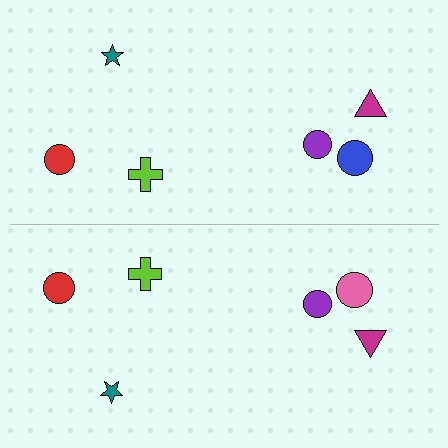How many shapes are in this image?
There are 12 shapes in this image.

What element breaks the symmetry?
The pink circle on the bottom side breaks the symmetry — its mirror counterpart is blue.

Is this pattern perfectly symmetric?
No, the pattern is not perfectly symmetric. The pink circle on the bottom side breaks the symmetry — its mirror counterpart is blue.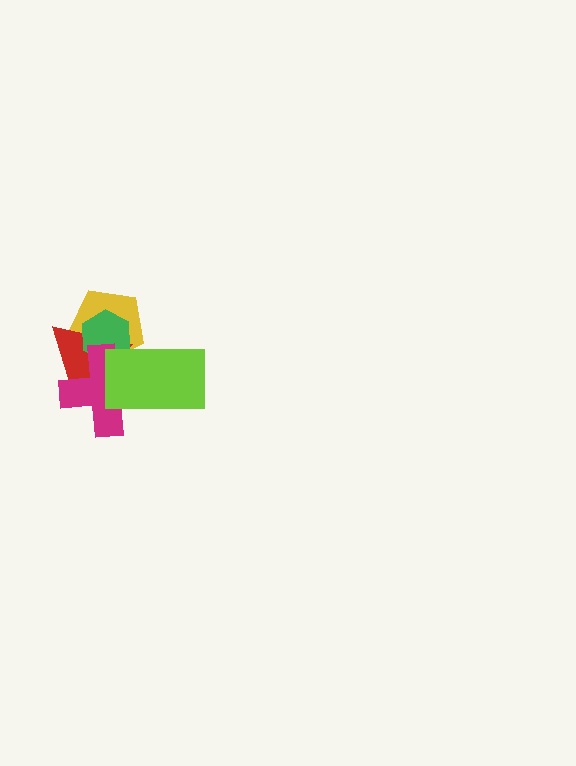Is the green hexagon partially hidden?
Yes, it is partially covered by another shape.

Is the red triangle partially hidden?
Yes, it is partially covered by another shape.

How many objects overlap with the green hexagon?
4 objects overlap with the green hexagon.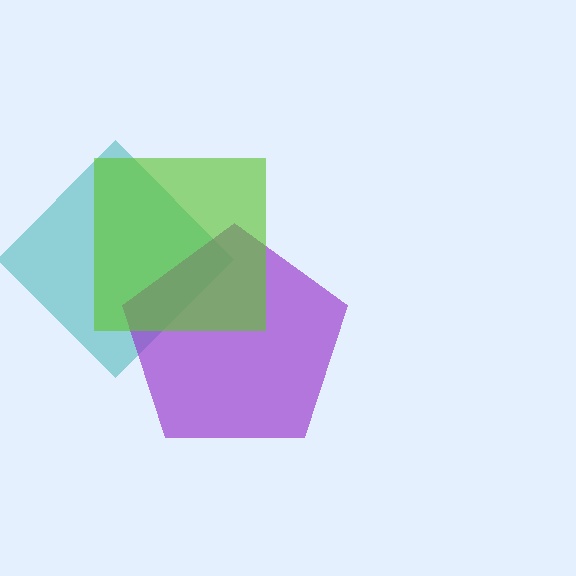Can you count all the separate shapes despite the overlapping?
Yes, there are 3 separate shapes.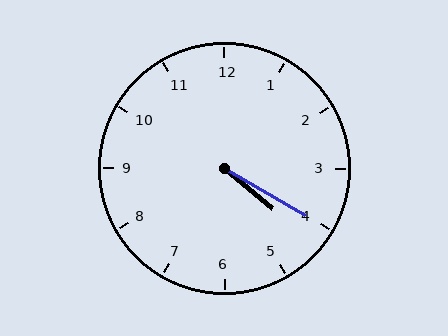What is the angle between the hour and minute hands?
Approximately 10 degrees.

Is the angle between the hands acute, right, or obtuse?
It is acute.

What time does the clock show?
4:20.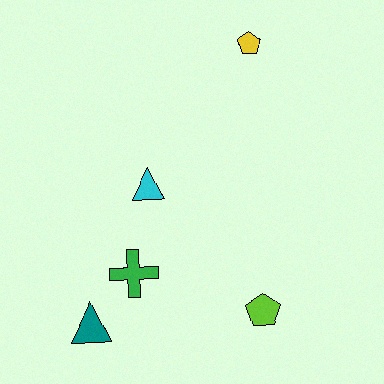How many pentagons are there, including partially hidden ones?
There are 2 pentagons.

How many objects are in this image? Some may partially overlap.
There are 5 objects.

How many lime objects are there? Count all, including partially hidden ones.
There is 1 lime object.